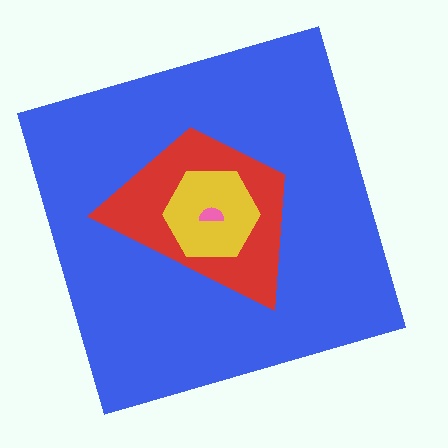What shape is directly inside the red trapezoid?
The yellow hexagon.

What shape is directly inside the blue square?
The red trapezoid.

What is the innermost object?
The pink semicircle.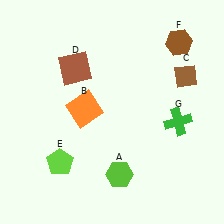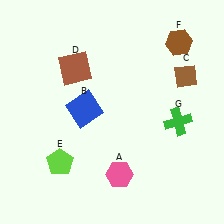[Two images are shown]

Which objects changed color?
A changed from lime to pink. B changed from orange to blue.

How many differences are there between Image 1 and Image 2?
There are 2 differences between the two images.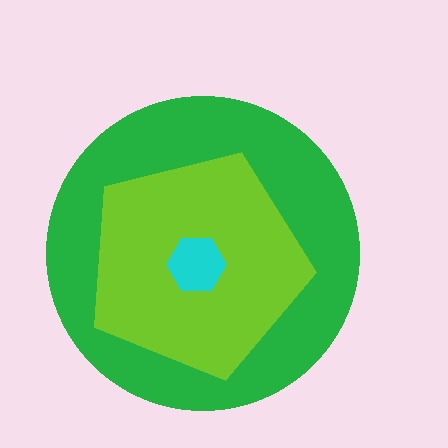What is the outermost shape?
The green circle.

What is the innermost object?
The cyan hexagon.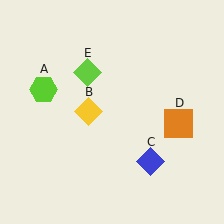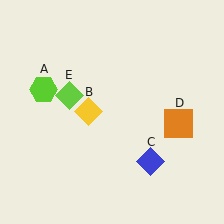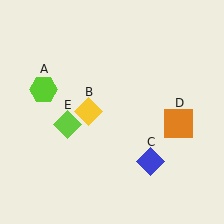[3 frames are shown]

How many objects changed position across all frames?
1 object changed position: lime diamond (object E).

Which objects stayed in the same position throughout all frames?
Lime hexagon (object A) and yellow diamond (object B) and blue diamond (object C) and orange square (object D) remained stationary.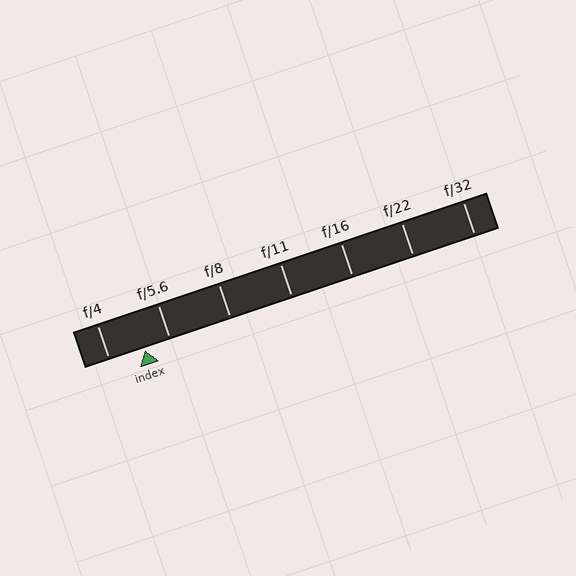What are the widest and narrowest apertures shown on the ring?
The widest aperture shown is f/4 and the narrowest is f/32.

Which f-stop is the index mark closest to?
The index mark is closest to f/5.6.